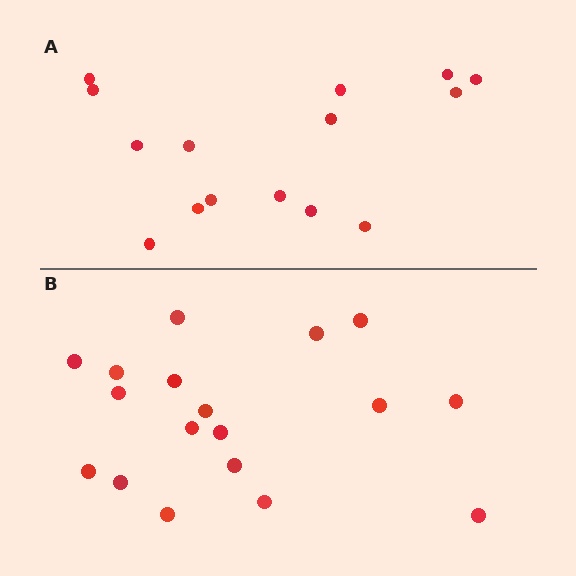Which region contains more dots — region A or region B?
Region B (the bottom region) has more dots.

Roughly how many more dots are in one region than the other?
Region B has just a few more — roughly 2 or 3 more dots than region A.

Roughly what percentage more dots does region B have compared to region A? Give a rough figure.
About 20% more.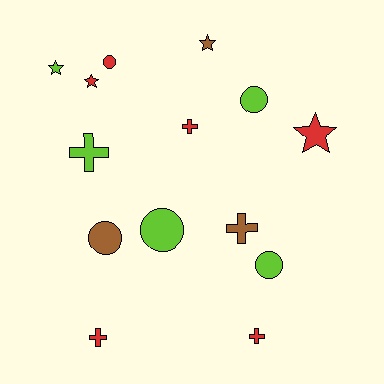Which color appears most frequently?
Red, with 6 objects.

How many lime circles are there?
There are 3 lime circles.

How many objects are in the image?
There are 14 objects.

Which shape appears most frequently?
Circle, with 5 objects.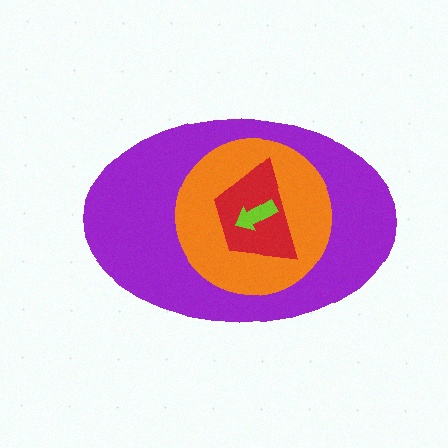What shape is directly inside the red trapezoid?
The lime arrow.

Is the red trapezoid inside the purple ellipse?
Yes.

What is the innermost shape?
The lime arrow.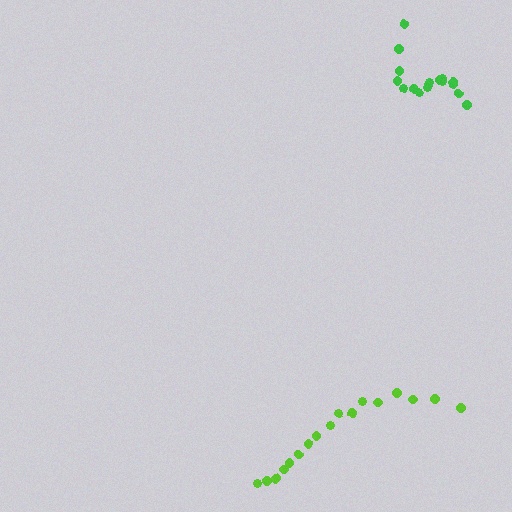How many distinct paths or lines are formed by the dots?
There are 2 distinct paths.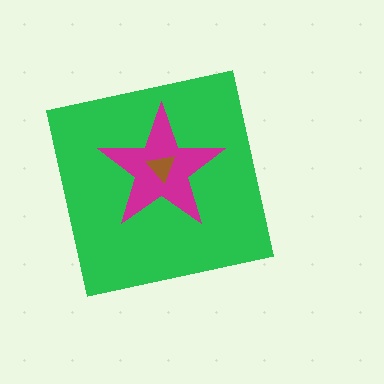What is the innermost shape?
The brown triangle.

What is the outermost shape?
The green square.